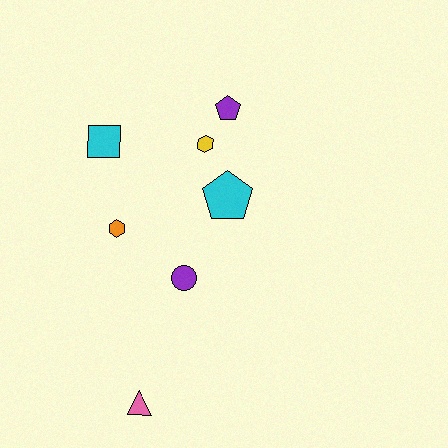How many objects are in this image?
There are 7 objects.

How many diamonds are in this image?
There are no diamonds.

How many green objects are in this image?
There are no green objects.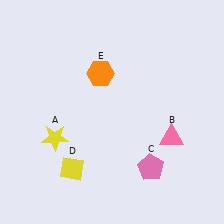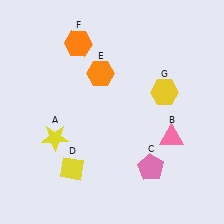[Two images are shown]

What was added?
An orange hexagon (F), a yellow hexagon (G) were added in Image 2.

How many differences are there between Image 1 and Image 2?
There are 2 differences between the two images.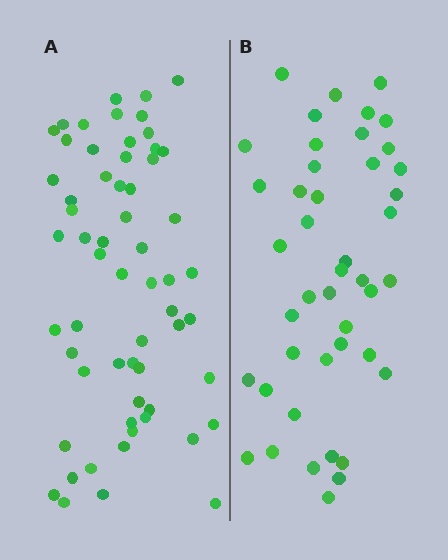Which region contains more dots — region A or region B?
Region A (the left region) has more dots.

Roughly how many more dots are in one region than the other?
Region A has approximately 15 more dots than region B.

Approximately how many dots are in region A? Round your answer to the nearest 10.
About 60 dots.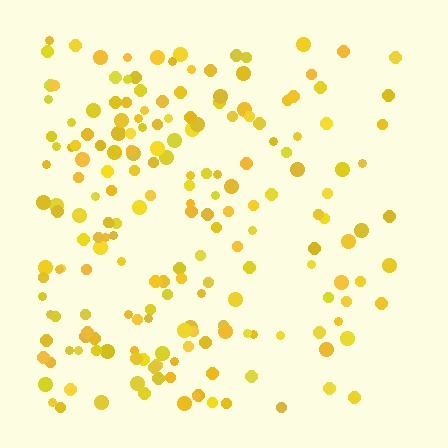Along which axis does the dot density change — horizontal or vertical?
Horizontal.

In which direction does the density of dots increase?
From right to left, with the left side densest.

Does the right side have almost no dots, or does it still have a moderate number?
Still a moderate number, just noticeably fewer than the left.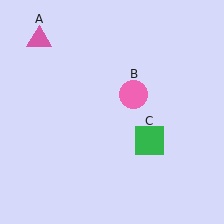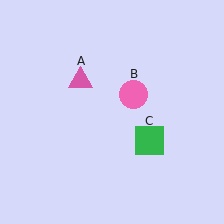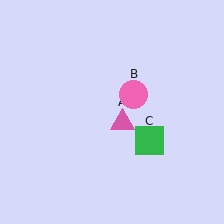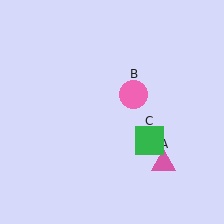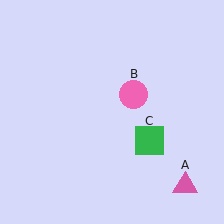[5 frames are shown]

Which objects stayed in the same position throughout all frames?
Pink circle (object B) and green square (object C) remained stationary.